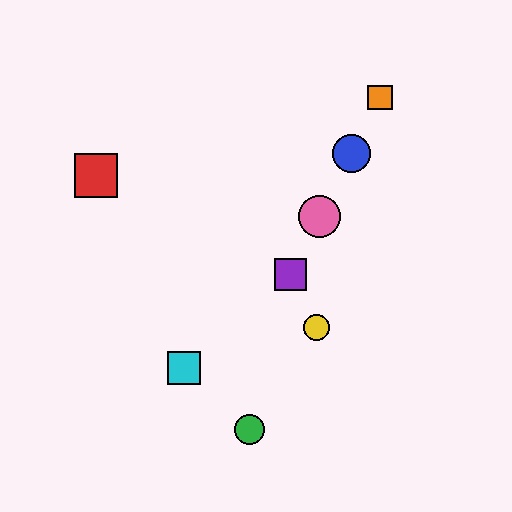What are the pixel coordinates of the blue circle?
The blue circle is at (352, 154).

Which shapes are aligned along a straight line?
The blue circle, the purple square, the orange square, the pink circle are aligned along a straight line.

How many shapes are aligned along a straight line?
4 shapes (the blue circle, the purple square, the orange square, the pink circle) are aligned along a straight line.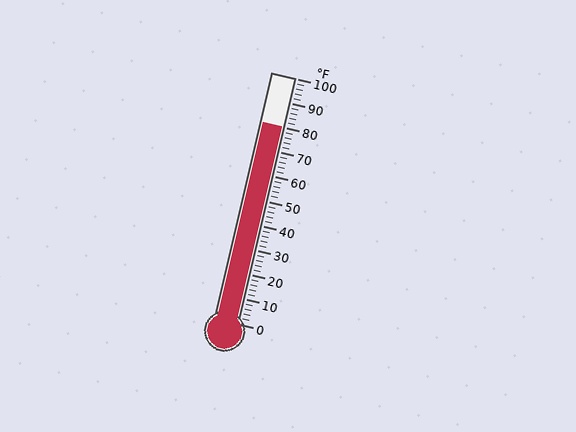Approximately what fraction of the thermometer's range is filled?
The thermometer is filled to approximately 80% of its range.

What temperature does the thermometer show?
The thermometer shows approximately 80°F.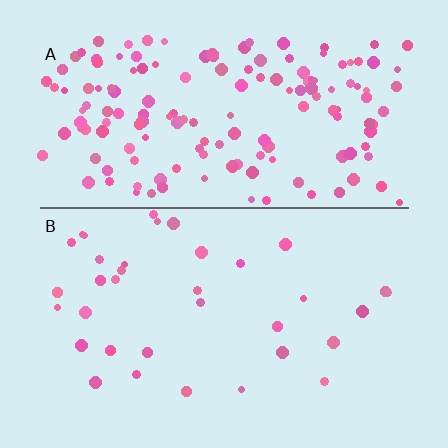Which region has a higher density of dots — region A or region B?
A (the top).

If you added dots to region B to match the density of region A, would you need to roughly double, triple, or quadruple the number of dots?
Approximately quadruple.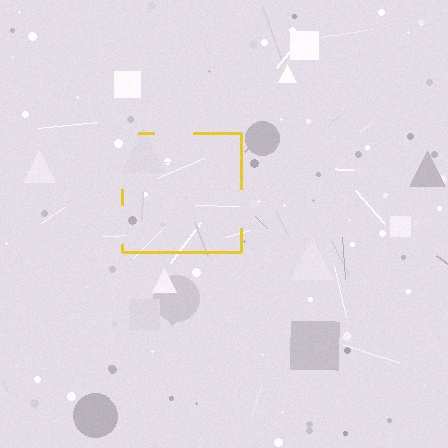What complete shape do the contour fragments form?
The contour fragments form a square.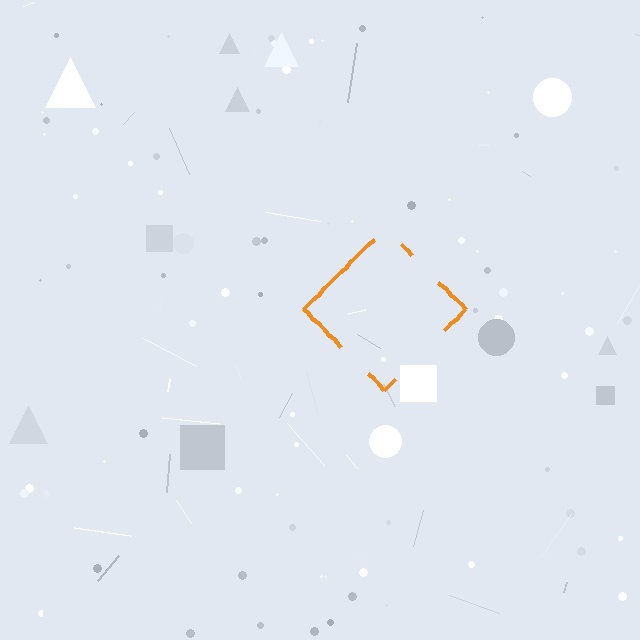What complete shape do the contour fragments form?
The contour fragments form a diamond.